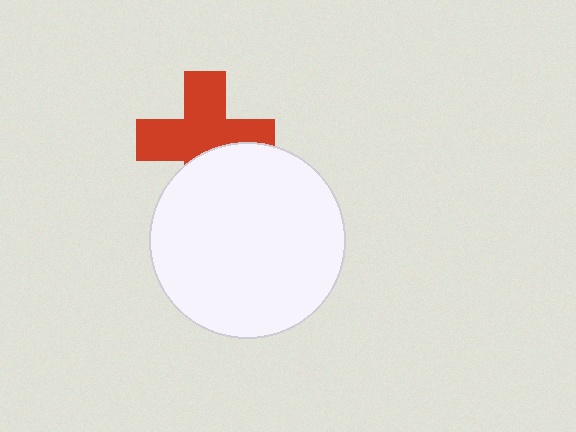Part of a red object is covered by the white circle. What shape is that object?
It is a cross.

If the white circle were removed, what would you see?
You would see the complete red cross.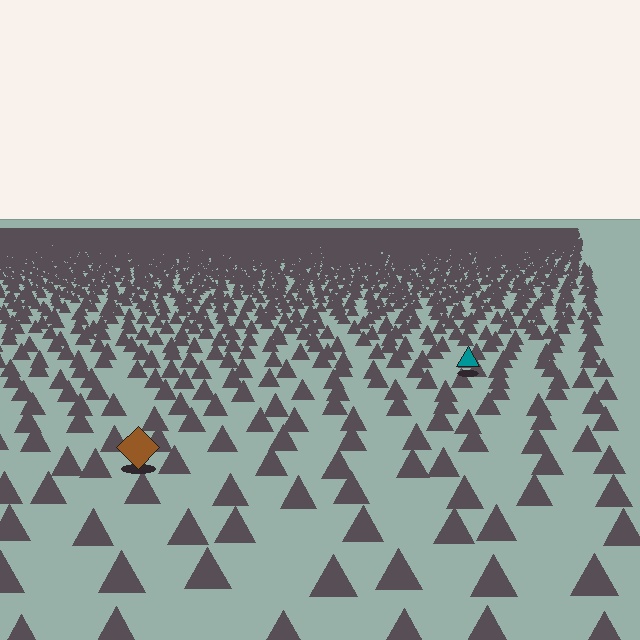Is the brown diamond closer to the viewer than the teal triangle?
Yes. The brown diamond is closer — you can tell from the texture gradient: the ground texture is coarser near it.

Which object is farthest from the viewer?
The teal triangle is farthest from the viewer. It appears smaller and the ground texture around it is denser.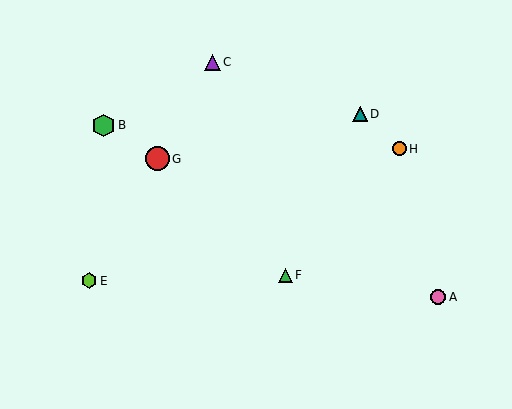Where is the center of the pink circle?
The center of the pink circle is at (438, 297).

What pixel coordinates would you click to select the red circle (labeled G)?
Click at (157, 159) to select the red circle G.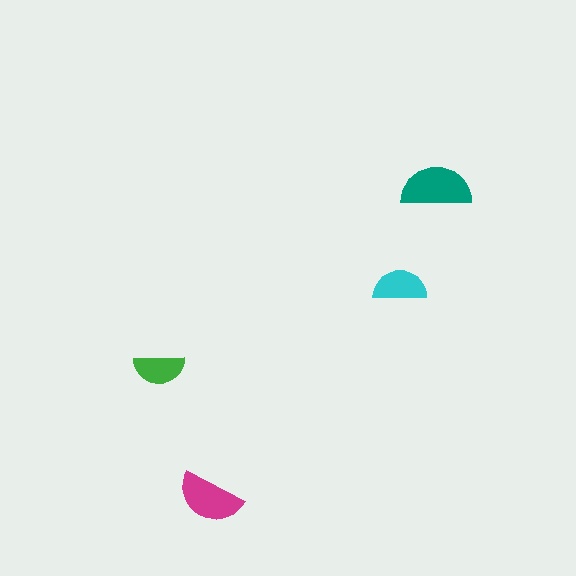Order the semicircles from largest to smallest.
the teal one, the magenta one, the cyan one, the green one.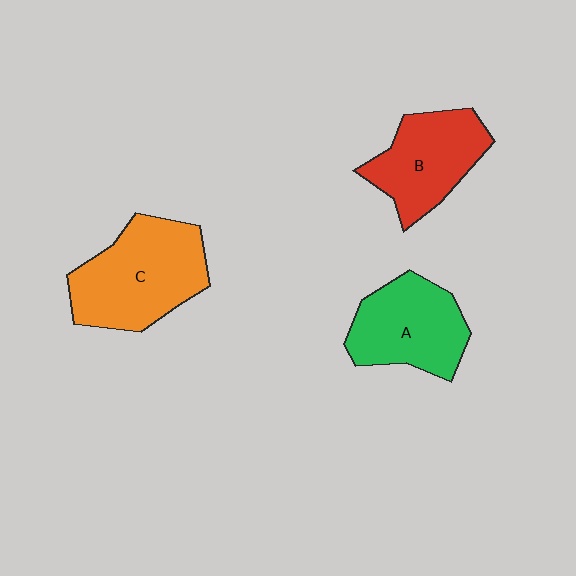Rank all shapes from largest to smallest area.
From largest to smallest: C (orange), A (green), B (red).